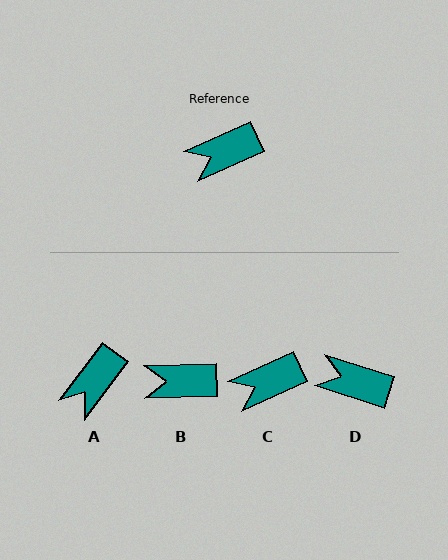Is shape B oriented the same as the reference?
No, it is off by about 23 degrees.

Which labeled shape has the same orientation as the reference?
C.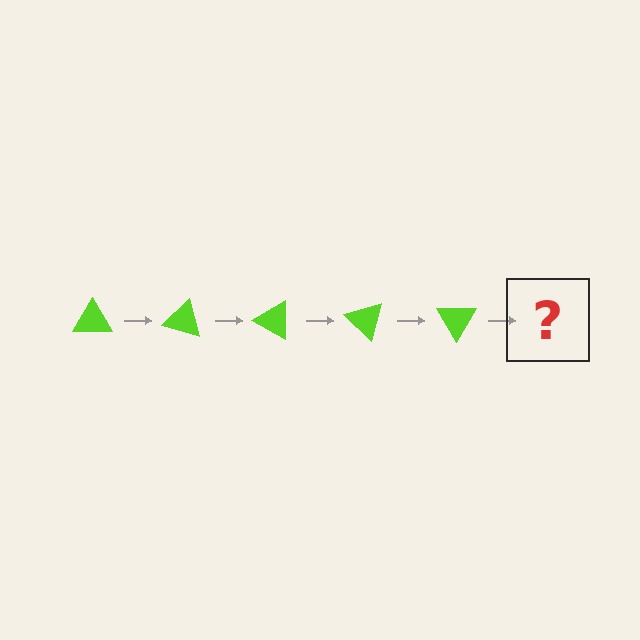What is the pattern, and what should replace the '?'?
The pattern is that the triangle rotates 15 degrees each step. The '?' should be a lime triangle rotated 75 degrees.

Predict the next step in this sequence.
The next step is a lime triangle rotated 75 degrees.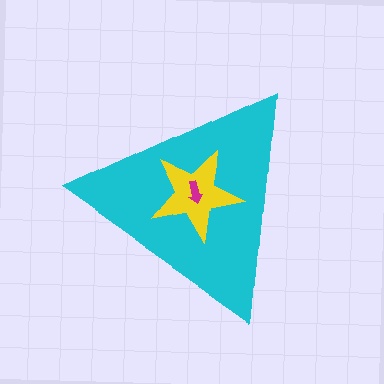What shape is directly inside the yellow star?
The magenta arrow.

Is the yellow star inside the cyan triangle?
Yes.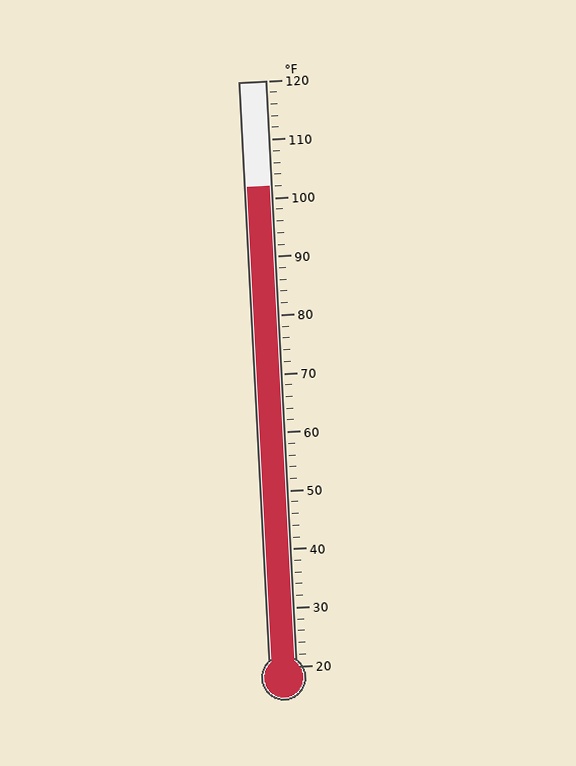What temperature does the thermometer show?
The thermometer shows approximately 102°F.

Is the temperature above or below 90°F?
The temperature is above 90°F.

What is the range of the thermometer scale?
The thermometer scale ranges from 20°F to 120°F.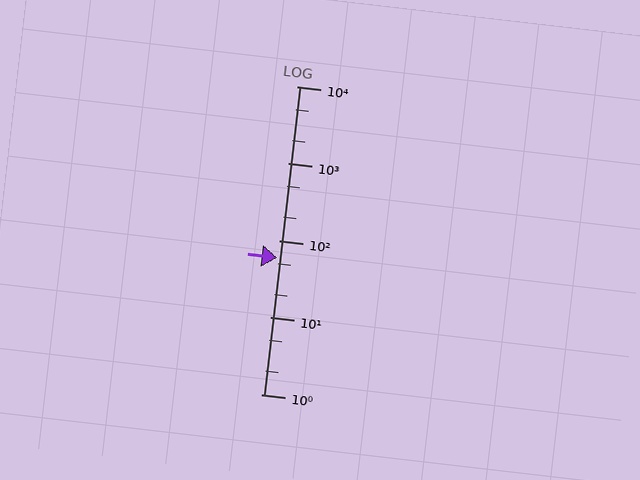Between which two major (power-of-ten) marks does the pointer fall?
The pointer is between 10 and 100.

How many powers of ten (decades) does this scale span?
The scale spans 4 decades, from 1 to 10000.